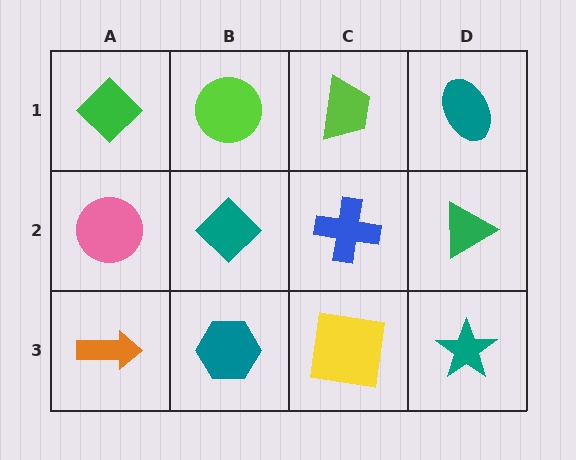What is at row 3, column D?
A teal star.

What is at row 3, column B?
A teal hexagon.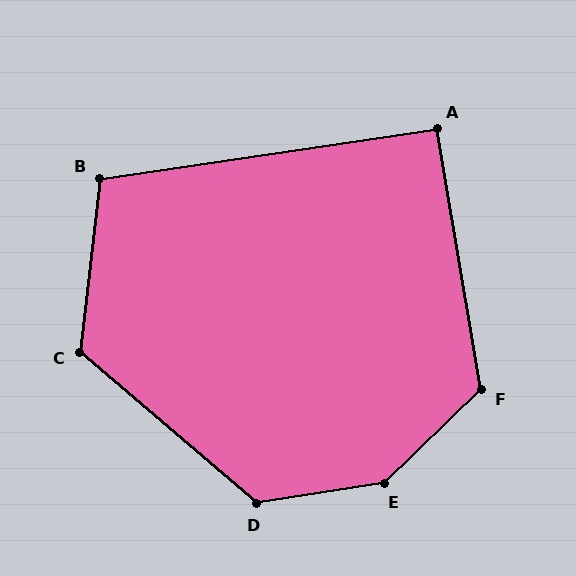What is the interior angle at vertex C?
Approximately 124 degrees (obtuse).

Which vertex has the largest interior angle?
E, at approximately 145 degrees.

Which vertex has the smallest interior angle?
A, at approximately 91 degrees.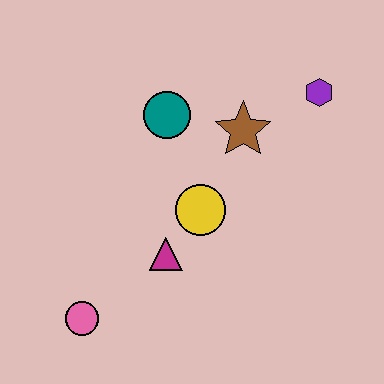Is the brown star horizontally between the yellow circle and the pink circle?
No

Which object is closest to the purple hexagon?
The brown star is closest to the purple hexagon.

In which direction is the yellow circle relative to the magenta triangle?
The yellow circle is above the magenta triangle.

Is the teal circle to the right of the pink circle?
Yes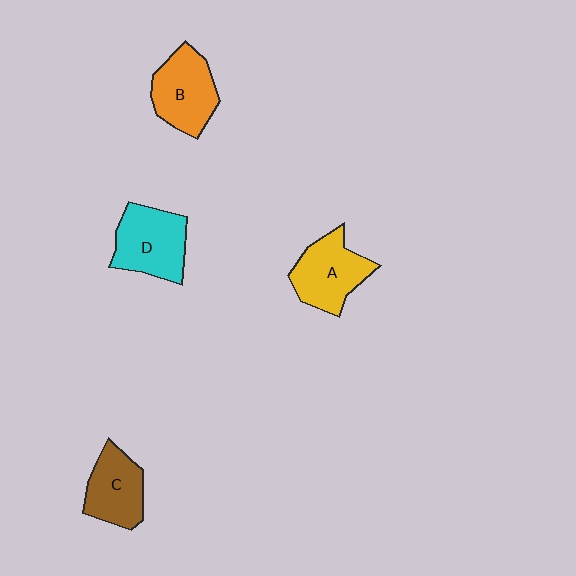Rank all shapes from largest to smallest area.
From largest to smallest: D (cyan), B (orange), A (yellow), C (brown).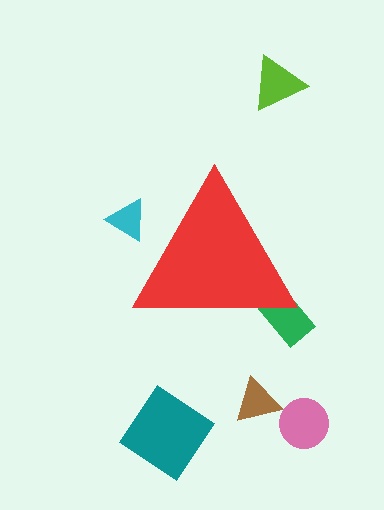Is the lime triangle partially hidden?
No, the lime triangle is fully visible.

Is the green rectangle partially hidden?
Yes, the green rectangle is partially hidden behind the red triangle.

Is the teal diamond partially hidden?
No, the teal diamond is fully visible.